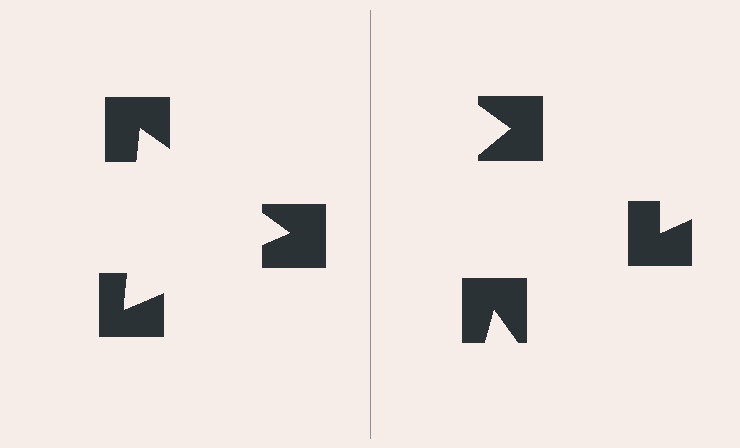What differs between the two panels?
The notched squares are positioned identically on both sides; only the wedge orientations differ. On the left they align to a triangle; on the right they are misaligned.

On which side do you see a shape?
An illusory triangle appears on the left side. On the right side the wedge cuts are rotated, so no coherent shape forms.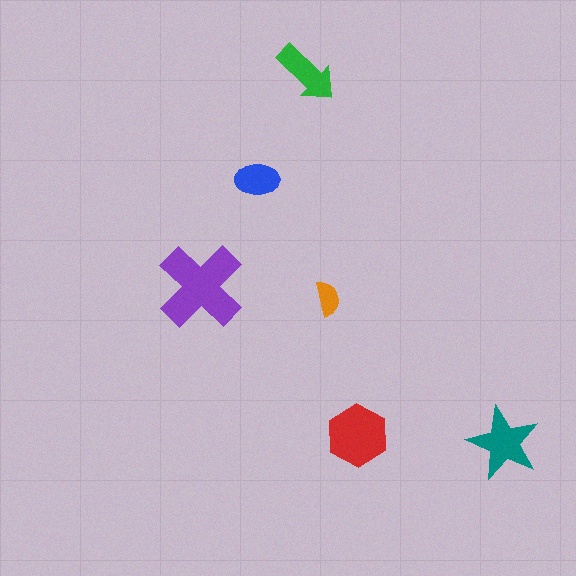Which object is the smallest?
The orange semicircle.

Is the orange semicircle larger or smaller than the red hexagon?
Smaller.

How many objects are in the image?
There are 6 objects in the image.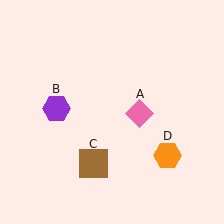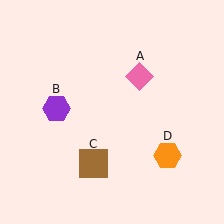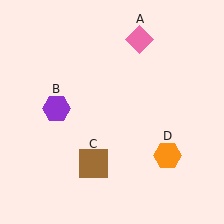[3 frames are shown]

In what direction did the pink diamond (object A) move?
The pink diamond (object A) moved up.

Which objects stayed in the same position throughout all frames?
Purple hexagon (object B) and brown square (object C) and orange hexagon (object D) remained stationary.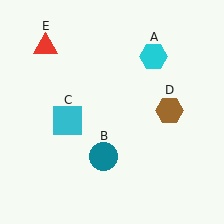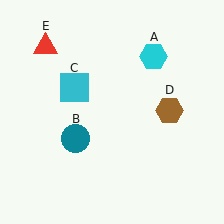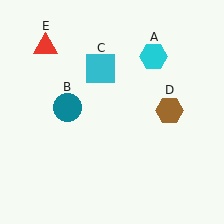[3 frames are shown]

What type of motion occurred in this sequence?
The teal circle (object B), cyan square (object C) rotated clockwise around the center of the scene.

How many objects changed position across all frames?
2 objects changed position: teal circle (object B), cyan square (object C).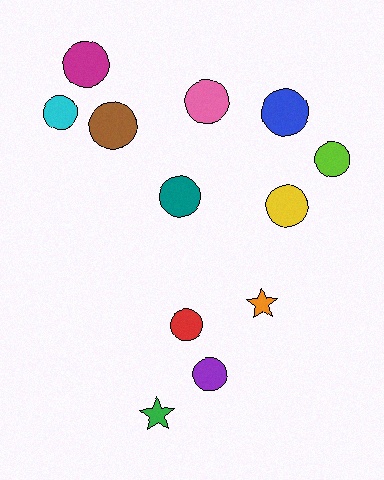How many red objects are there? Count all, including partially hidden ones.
There is 1 red object.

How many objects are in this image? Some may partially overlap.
There are 12 objects.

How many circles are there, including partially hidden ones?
There are 10 circles.